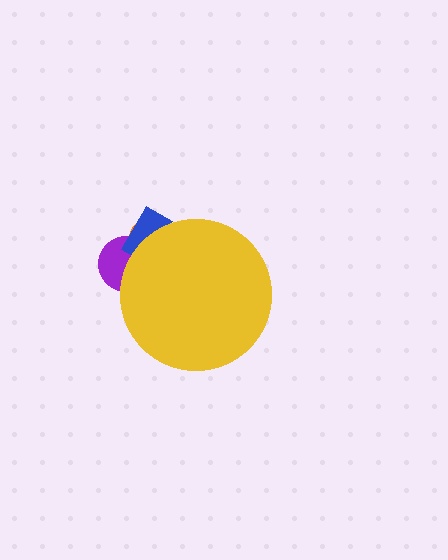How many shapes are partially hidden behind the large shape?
3 shapes are partially hidden.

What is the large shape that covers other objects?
A yellow circle.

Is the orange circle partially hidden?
Yes, the orange circle is partially hidden behind the yellow circle.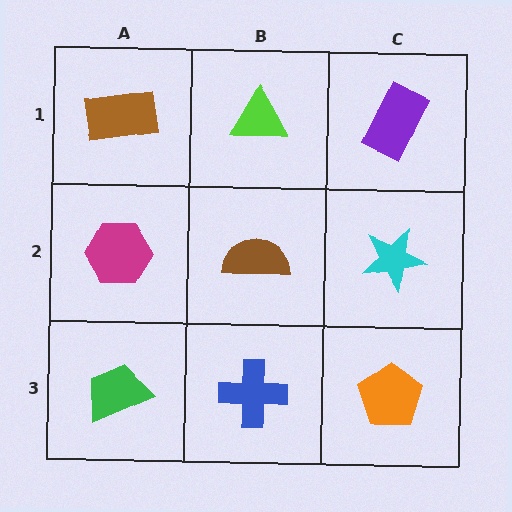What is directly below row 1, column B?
A brown semicircle.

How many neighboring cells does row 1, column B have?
3.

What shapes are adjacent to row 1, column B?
A brown semicircle (row 2, column B), a brown rectangle (row 1, column A), a purple rectangle (row 1, column C).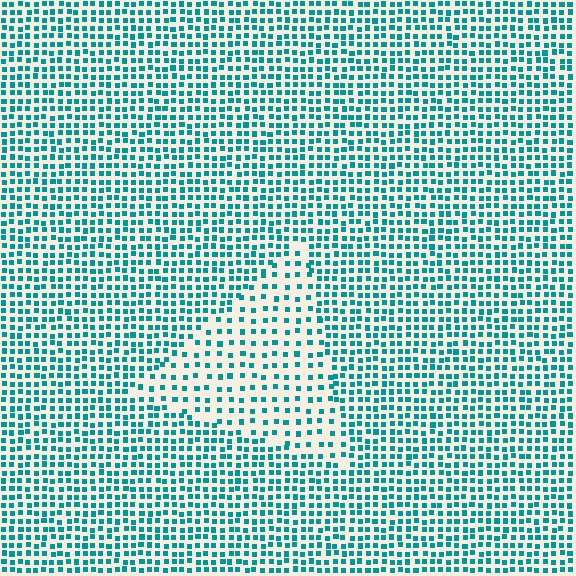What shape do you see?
I see a triangle.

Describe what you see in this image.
The image contains small teal elements arranged at two different densities. A triangle-shaped region is visible where the elements are less densely packed than the surrounding area.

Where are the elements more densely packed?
The elements are more densely packed outside the triangle boundary.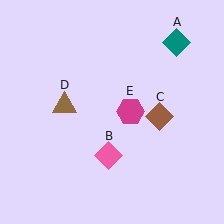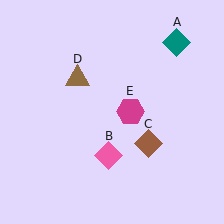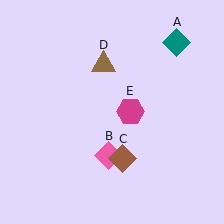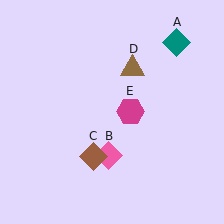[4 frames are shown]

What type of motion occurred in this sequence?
The brown diamond (object C), brown triangle (object D) rotated clockwise around the center of the scene.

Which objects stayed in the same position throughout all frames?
Teal diamond (object A) and pink diamond (object B) and magenta hexagon (object E) remained stationary.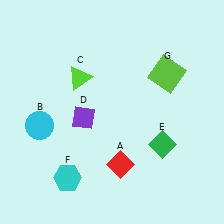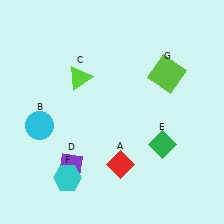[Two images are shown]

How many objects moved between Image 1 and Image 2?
1 object moved between the two images.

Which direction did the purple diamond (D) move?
The purple diamond (D) moved down.